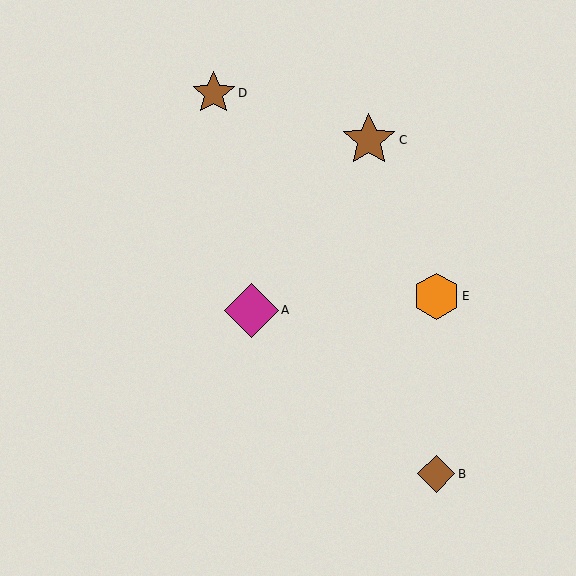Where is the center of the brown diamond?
The center of the brown diamond is at (436, 474).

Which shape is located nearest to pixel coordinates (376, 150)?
The brown star (labeled C) at (369, 140) is nearest to that location.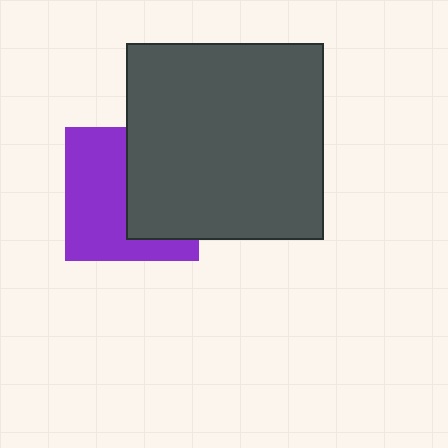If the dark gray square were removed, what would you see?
You would see the complete purple square.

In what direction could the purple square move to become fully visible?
The purple square could move left. That would shift it out from behind the dark gray square entirely.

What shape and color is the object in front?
The object in front is a dark gray square.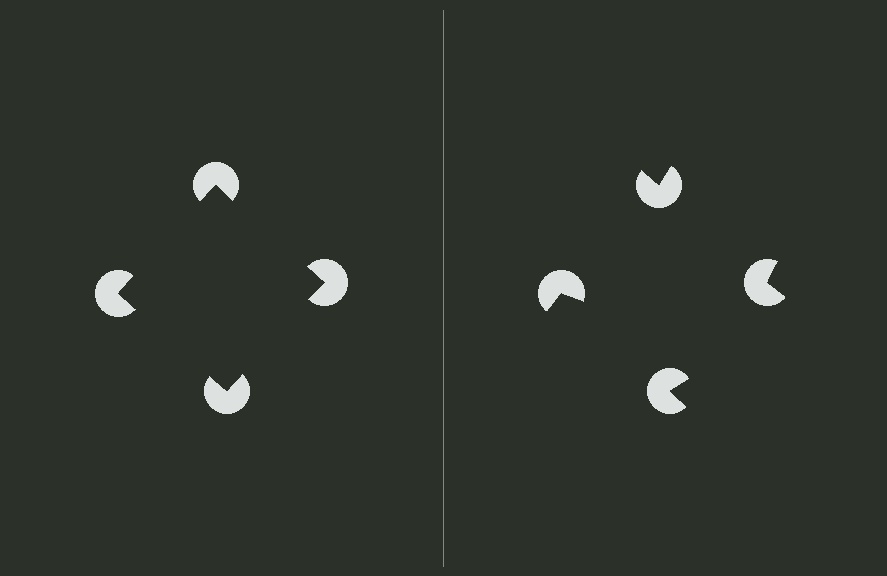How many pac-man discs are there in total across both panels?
8 — 4 on each side.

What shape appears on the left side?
An illusory square.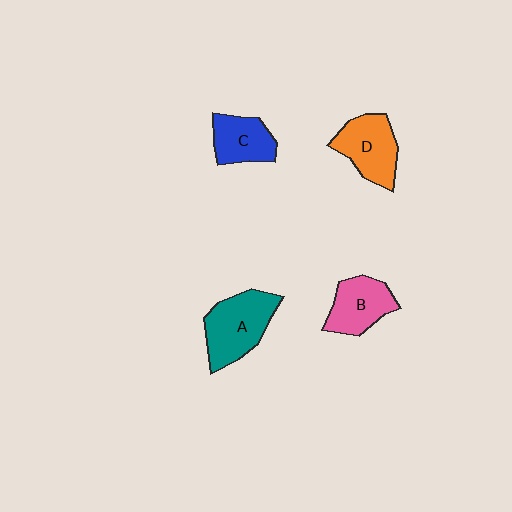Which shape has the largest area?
Shape A (teal).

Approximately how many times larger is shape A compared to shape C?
Approximately 1.5 times.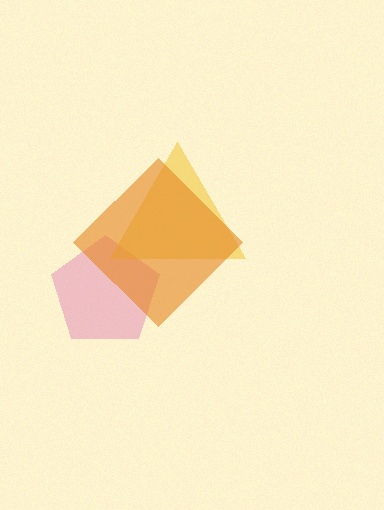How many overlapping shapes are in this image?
There are 3 overlapping shapes in the image.